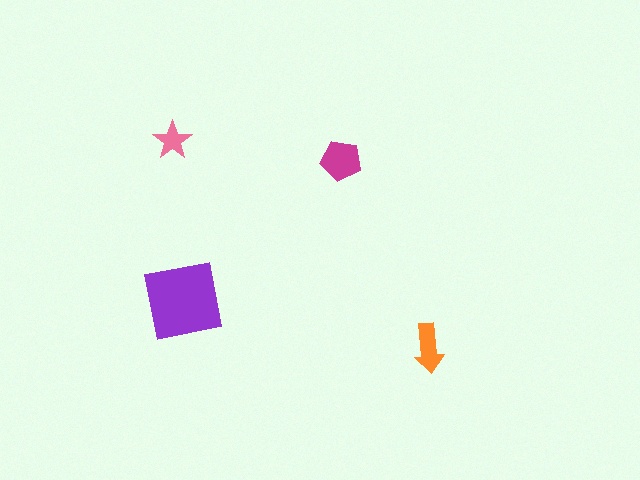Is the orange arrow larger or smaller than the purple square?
Smaller.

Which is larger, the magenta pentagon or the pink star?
The magenta pentagon.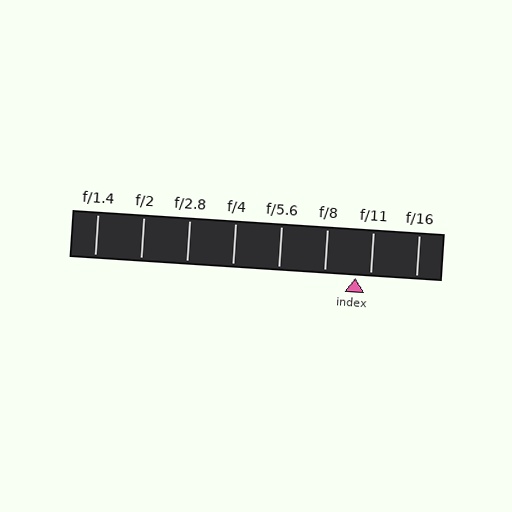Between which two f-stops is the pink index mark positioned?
The index mark is between f/8 and f/11.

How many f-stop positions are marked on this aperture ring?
There are 8 f-stop positions marked.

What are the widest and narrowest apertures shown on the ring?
The widest aperture shown is f/1.4 and the narrowest is f/16.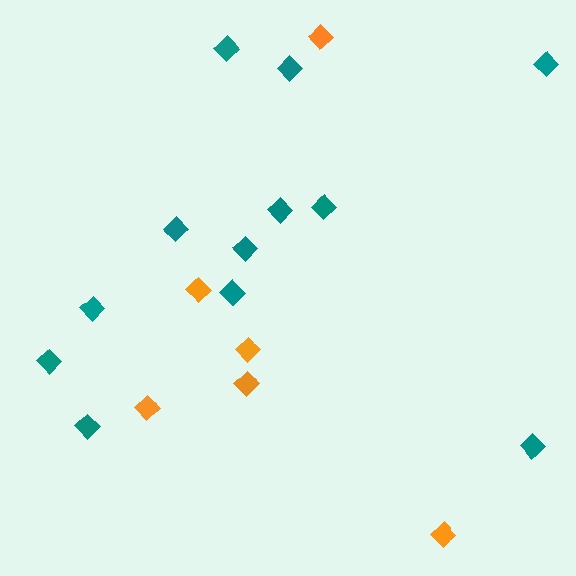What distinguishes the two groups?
There are 2 groups: one group of teal diamonds (12) and one group of orange diamonds (6).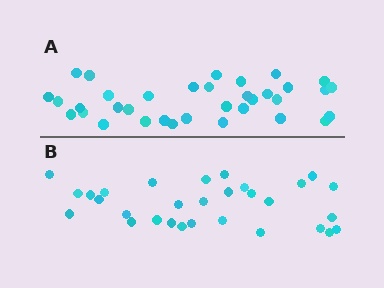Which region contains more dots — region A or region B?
Region A (the top region) has more dots.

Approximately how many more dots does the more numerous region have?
Region A has about 5 more dots than region B.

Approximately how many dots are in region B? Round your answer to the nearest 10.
About 30 dots.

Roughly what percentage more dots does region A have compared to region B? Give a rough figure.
About 15% more.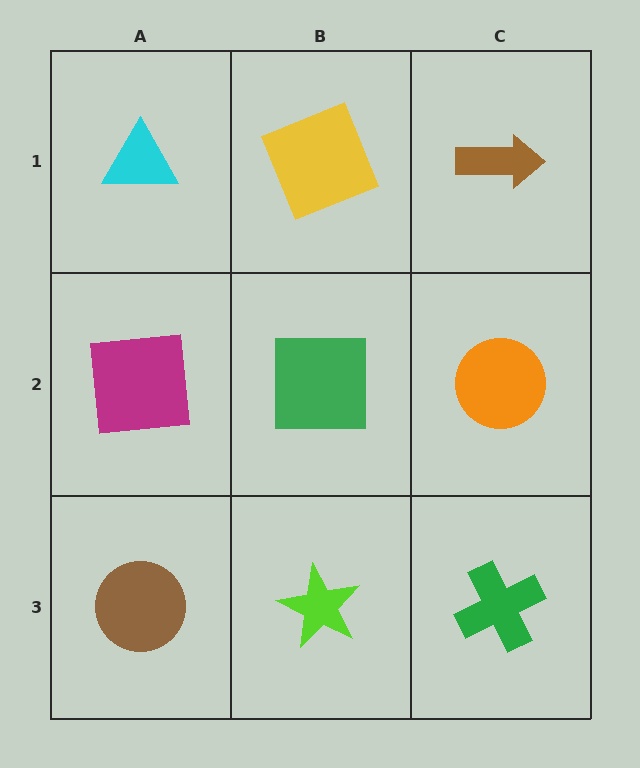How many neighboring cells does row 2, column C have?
3.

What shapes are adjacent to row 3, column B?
A green square (row 2, column B), a brown circle (row 3, column A), a green cross (row 3, column C).